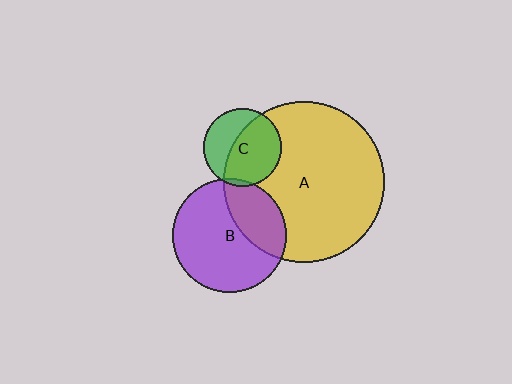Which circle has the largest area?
Circle A (yellow).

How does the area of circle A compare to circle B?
Approximately 2.0 times.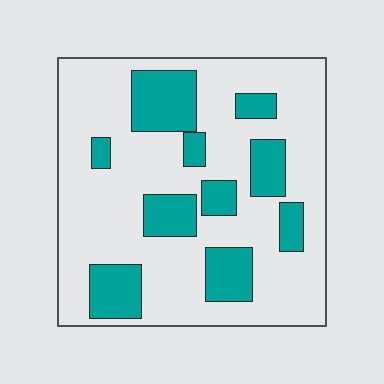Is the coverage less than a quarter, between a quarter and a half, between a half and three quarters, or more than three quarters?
Between a quarter and a half.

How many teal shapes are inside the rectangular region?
10.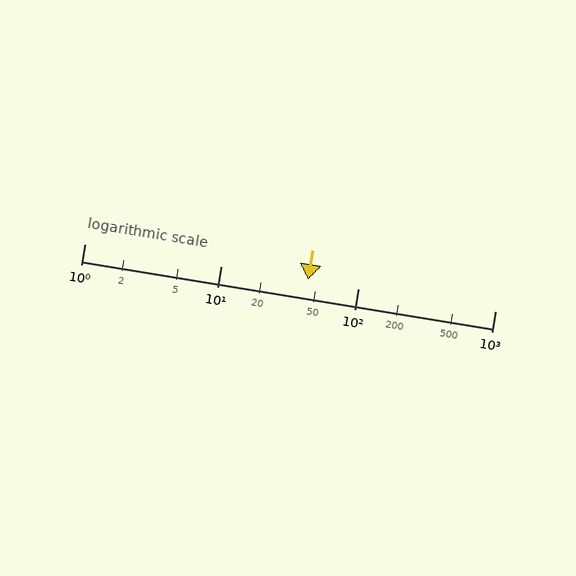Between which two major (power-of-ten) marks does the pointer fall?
The pointer is between 10 and 100.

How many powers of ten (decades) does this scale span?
The scale spans 3 decades, from 1 to 1000.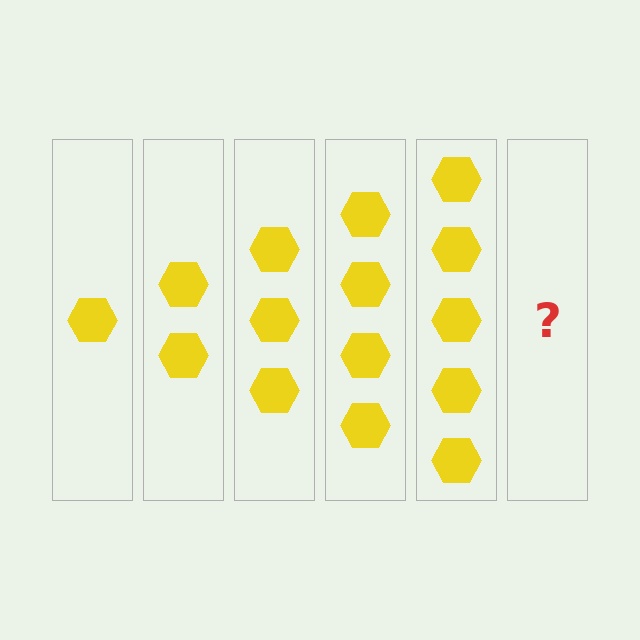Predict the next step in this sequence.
The next step is 6 hexagons.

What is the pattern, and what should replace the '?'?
The pattern is that each step adds one more hexagon. The '?' should be 6 hexagons.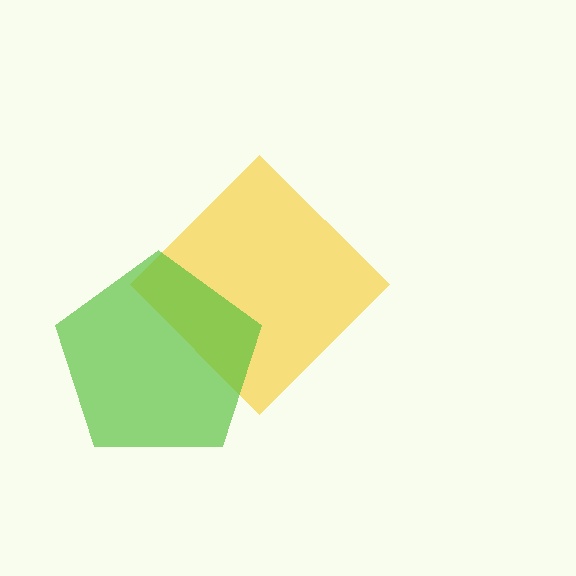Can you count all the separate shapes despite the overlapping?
Yes, there are 2 separate shapes.